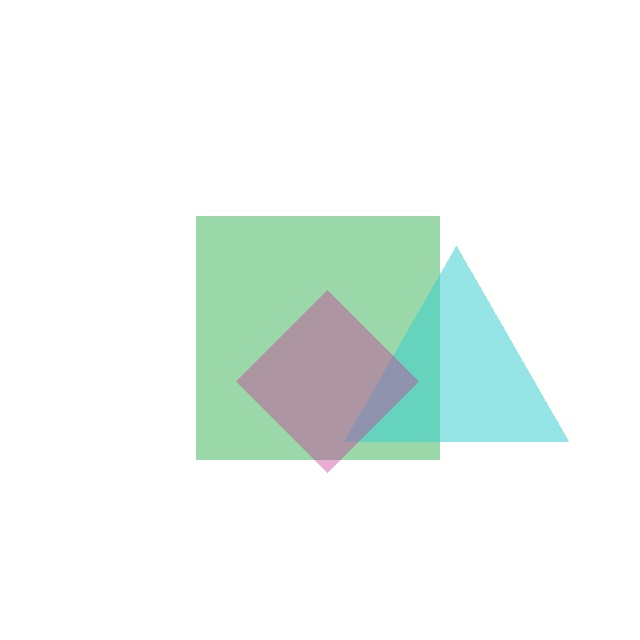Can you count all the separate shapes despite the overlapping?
Yes, there are 3 separate shapes.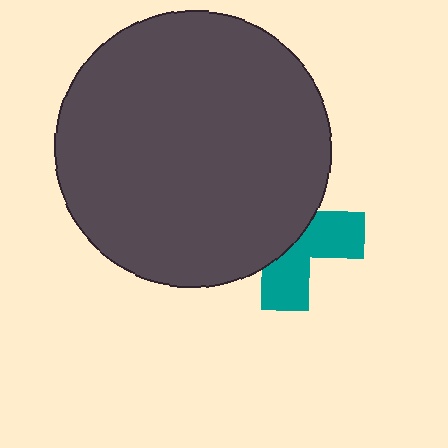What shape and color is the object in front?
The object in front is a dark gray circle.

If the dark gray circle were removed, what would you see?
You would see the complete teal cross.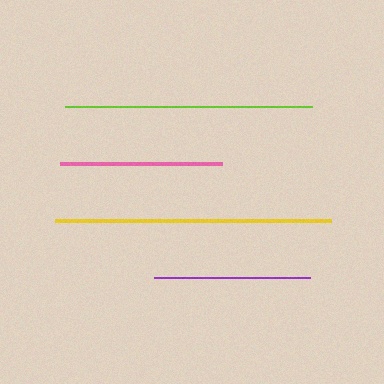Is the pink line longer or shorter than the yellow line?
The yellow line is longer than the pink line.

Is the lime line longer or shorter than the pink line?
The lime line is longer than the pink line.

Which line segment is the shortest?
The purple line is the shortest at approximately 157 pixels.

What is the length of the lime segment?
The lime segment is approximately 246 pixels long.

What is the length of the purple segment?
The purple segment is approximately 157 pixels long.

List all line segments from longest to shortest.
From longest to shortest: yellow, lime, pink, purple.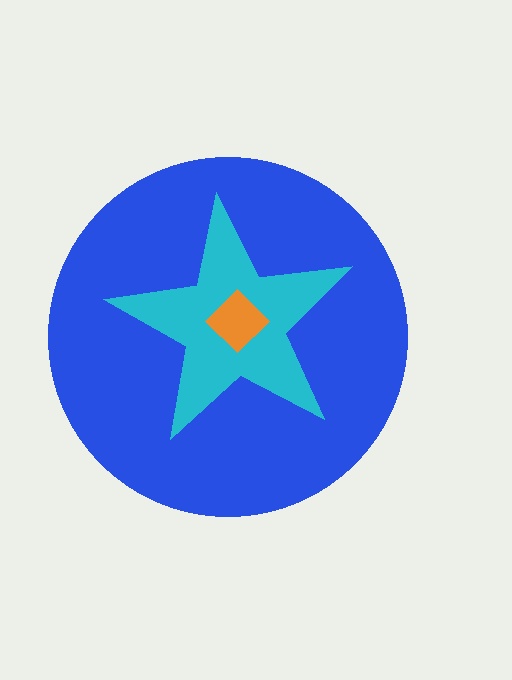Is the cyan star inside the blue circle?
Yes.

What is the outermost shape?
The blue circle.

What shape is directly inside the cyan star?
The orange diamond.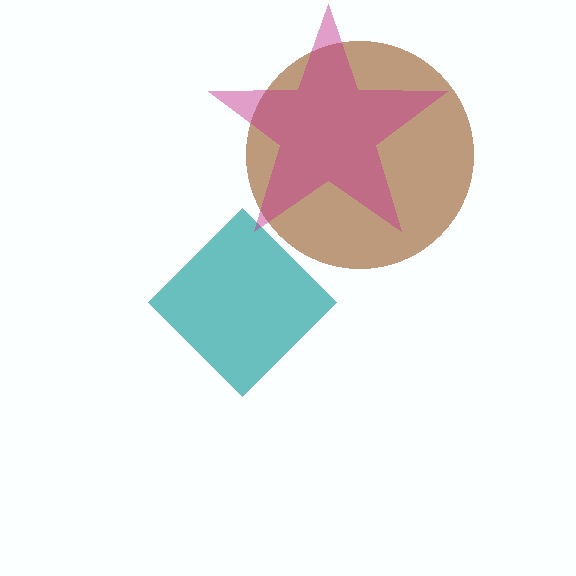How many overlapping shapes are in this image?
There are 3 overlapping shapes in the image.